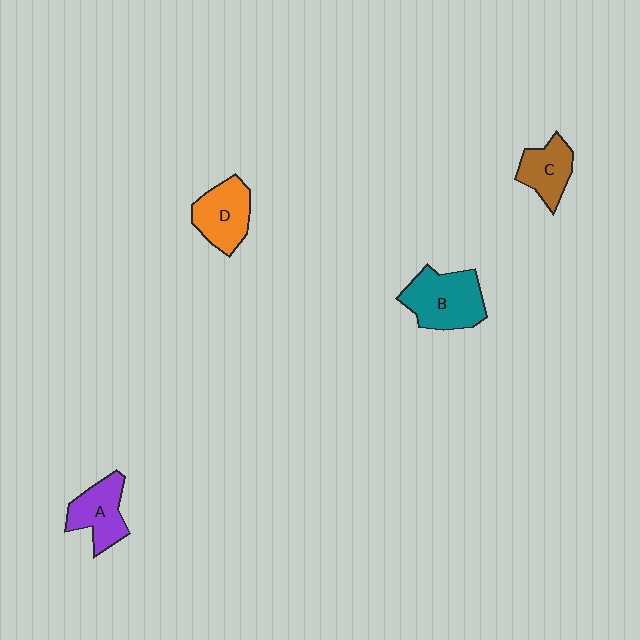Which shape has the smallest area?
Shape C (brown).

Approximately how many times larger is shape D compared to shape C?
Approximately 1.2 times.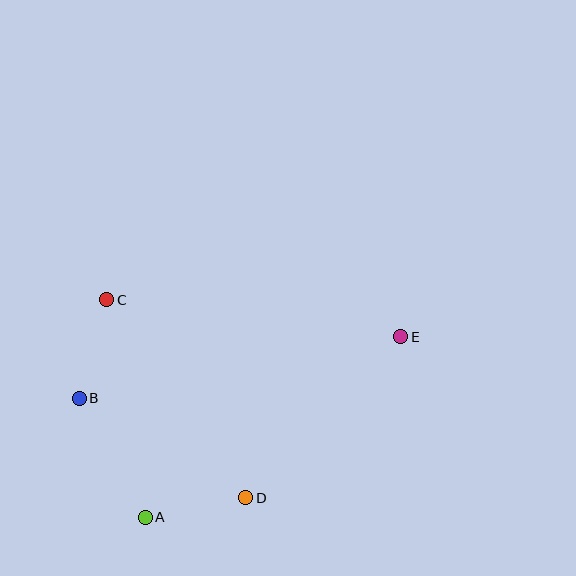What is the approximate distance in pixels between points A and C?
The distance between A and C is approximately 221 pixels.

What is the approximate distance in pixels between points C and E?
The distance between C and E is approximately 296 pixels.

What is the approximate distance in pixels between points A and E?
The distance between A and E is approximately 313 pixels.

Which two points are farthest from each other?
Points B and E are farthest from each other.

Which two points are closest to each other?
Points B and C are closest to each other.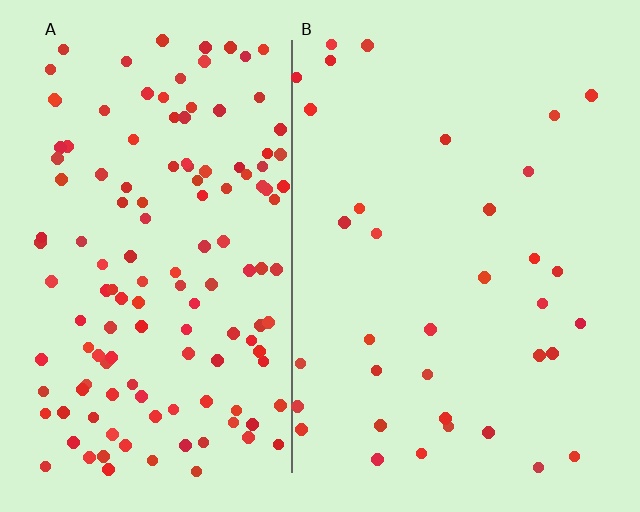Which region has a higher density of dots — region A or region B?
A (the left).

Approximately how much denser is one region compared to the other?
Approximately 4.0× — region A over region B.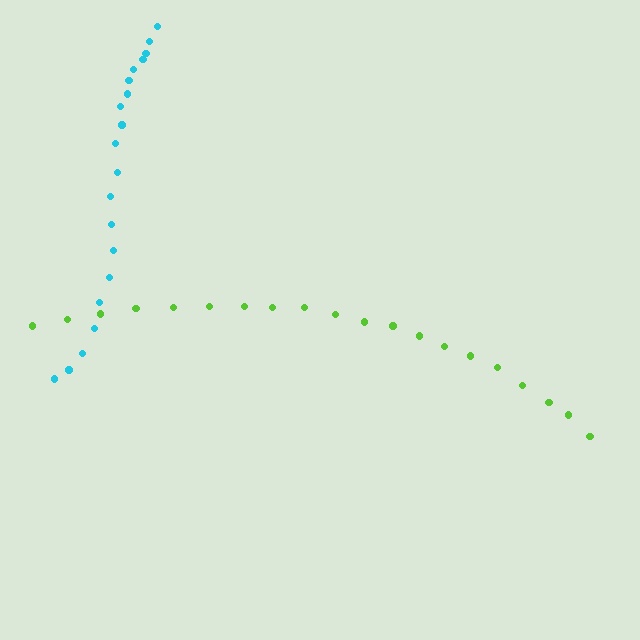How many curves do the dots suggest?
There are 2 distinct paths.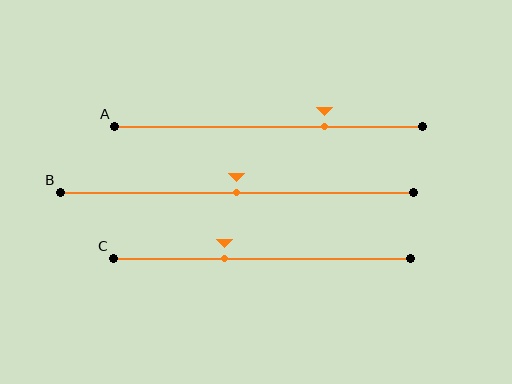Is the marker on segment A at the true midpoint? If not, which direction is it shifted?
No, the marker on segment A is shifted to the right by about 18% of the segment length.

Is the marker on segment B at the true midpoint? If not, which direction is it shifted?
Yes, the marker on segment B is at the true midpoint.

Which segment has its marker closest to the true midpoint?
Segment B has its marker closest to the true midpoint.